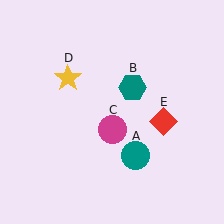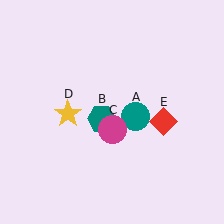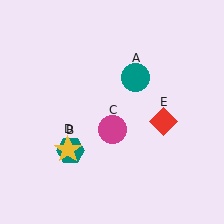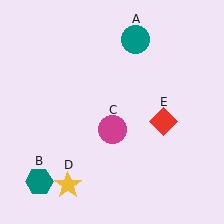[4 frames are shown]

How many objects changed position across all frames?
3 objects changed position: teal circle (object A), teal hexagon (object B), yellow star (object D).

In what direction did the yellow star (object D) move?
The yellow star (object D) moved down.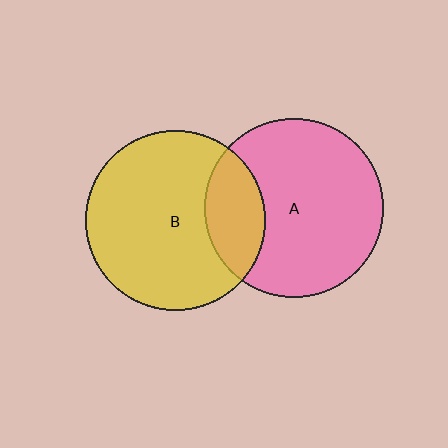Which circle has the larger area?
Circle B (yellow).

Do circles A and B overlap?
Yes.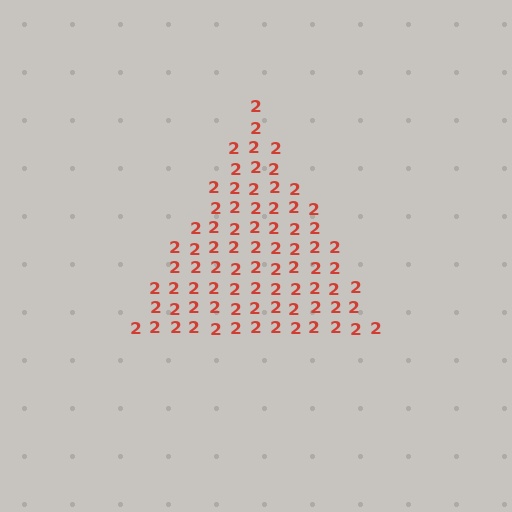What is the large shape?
The large shape is a triangle.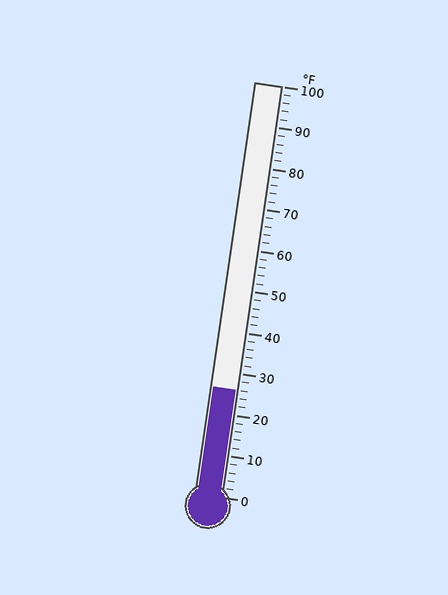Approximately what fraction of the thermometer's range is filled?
The thermometer is filled to approximately 25% of its range.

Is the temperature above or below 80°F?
The temperature is below 80°F.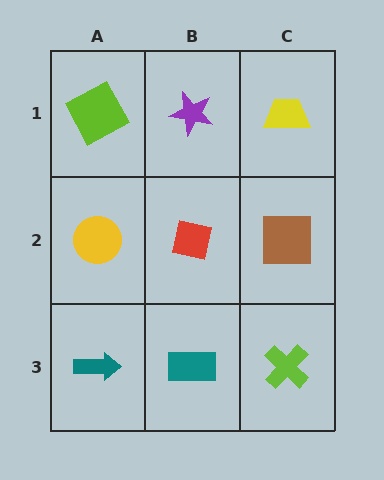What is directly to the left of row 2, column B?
A yellow circle.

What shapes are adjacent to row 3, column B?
A red square (row 2, column B), a teal arrow (row 3, column A), a lime cross (row 3, column C).